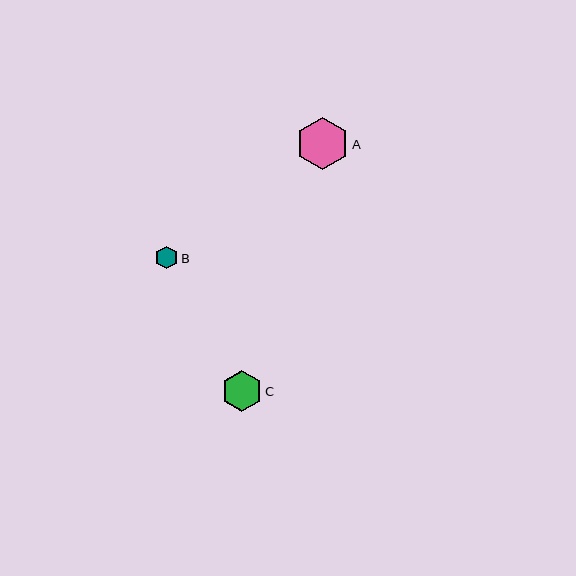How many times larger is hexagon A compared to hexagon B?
Hexagon A is approximately 2.4 times the size of hexagon B.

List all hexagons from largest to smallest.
From largest to smallest: A, C, B.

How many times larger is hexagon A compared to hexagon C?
Hexagon A is approximately 1.3 times the size of hexagon C.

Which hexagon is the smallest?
Hexagon B is the smallest with a size of approximately 22 pixels.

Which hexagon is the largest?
Hexagon A is the largest with a size of approximately 53 pixels.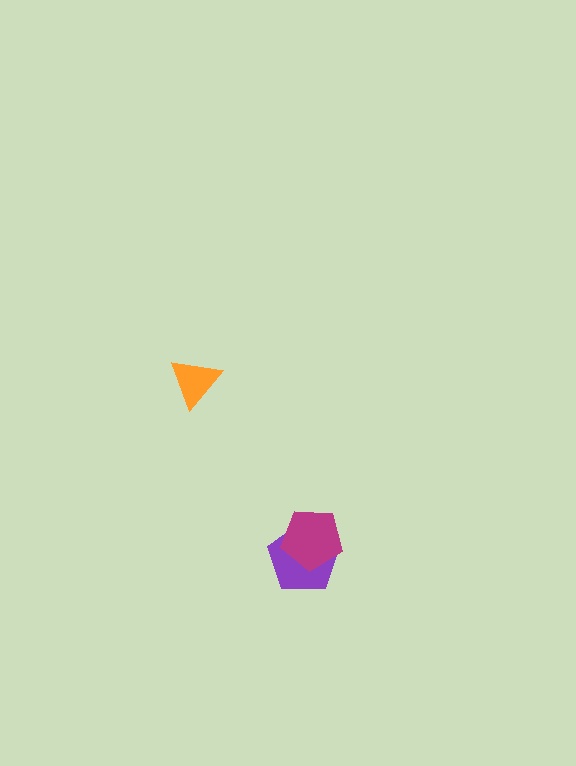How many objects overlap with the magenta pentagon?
1 object overlaps with the magenta pentagon.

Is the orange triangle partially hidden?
No, no other shape covers it.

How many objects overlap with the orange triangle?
0 objects overlap with the orange triangle.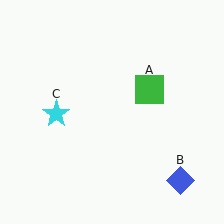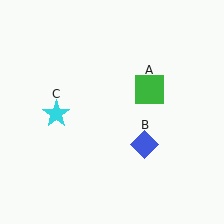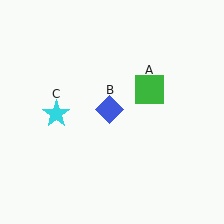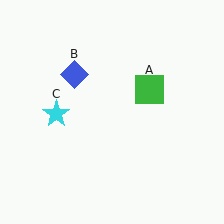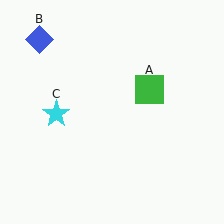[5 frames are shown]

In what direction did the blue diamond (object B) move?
The blue diamond (object B) moved up and to the left.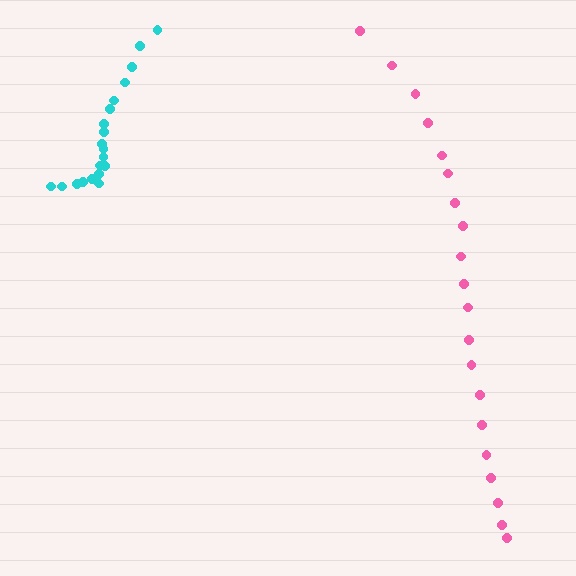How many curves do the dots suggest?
There are 2 distinct paths.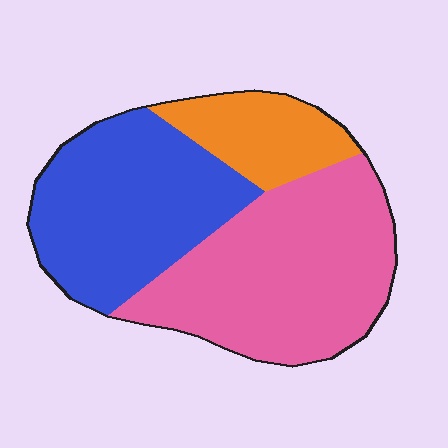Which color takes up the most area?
Pink, at roughly 45%.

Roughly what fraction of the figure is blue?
Blue covers around 40% of the figure.